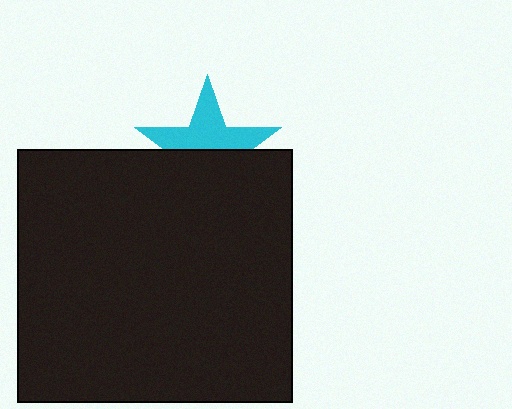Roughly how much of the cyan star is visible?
About half of it is visible (roughly 51%).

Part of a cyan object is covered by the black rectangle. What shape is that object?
It is a star.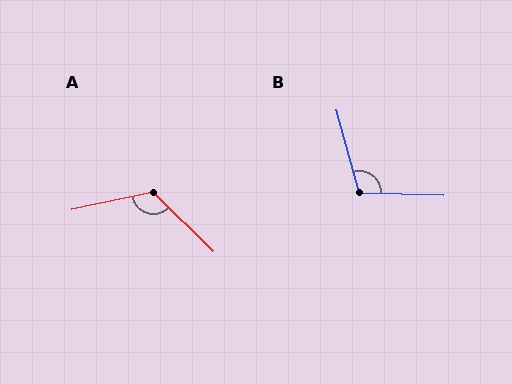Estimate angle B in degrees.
Approximately 107 degrees.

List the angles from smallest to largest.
B (107°), A (123°).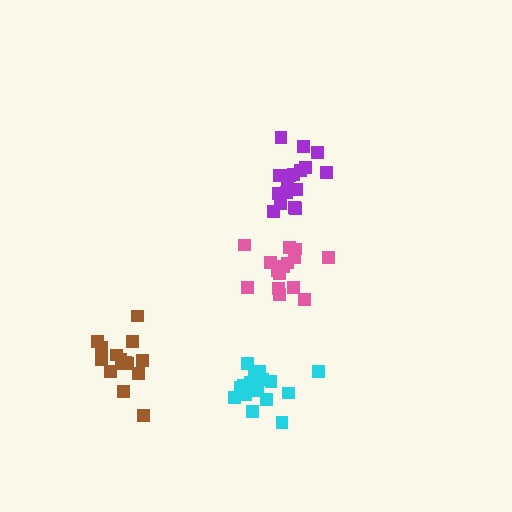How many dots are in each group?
Group 1: 18 dots, Group 2: 15 dots, Group 3: 20 dots, Group 4: 15 dots (68 total).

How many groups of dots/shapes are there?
There are 4 groups.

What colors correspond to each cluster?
The clusters are colored: purple, brown, cyan, pink.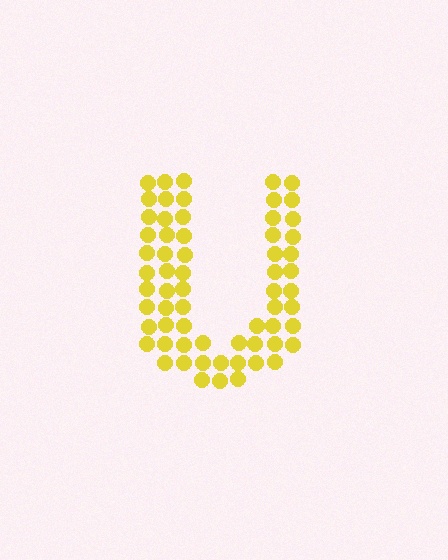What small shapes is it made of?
It is made of small circles.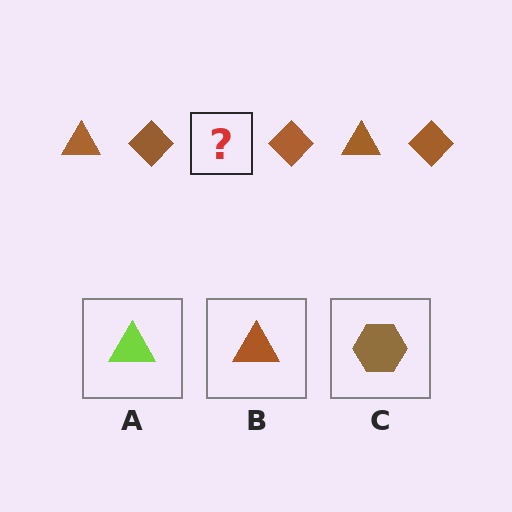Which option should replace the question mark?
Option B.